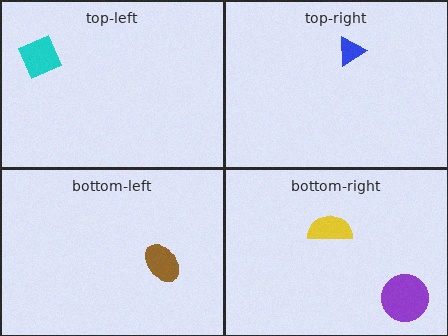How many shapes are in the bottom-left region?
1.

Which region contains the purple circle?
The bottom-right region.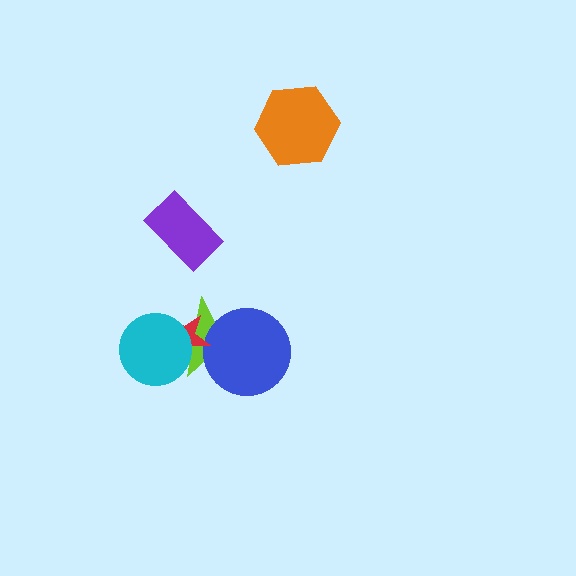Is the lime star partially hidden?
Yes, it is partially covered by another shape.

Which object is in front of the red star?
The cyan circle is in front of the red star.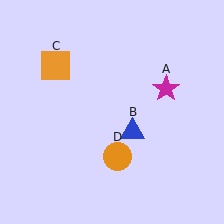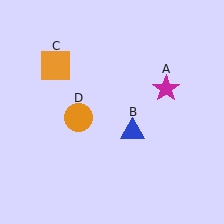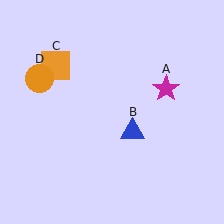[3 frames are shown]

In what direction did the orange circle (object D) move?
The orange circle (object D) moved up and to the left.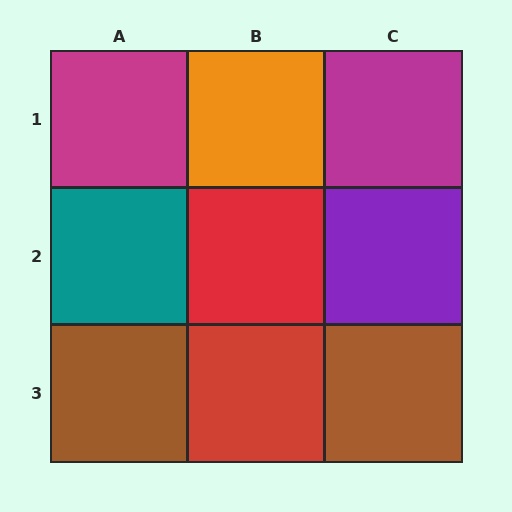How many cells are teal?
1 cell is teal.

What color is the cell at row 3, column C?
Brown.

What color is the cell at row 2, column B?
Red.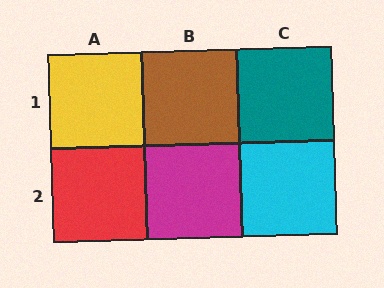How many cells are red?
1 cell is red.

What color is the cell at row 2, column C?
Cyan.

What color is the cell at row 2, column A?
Red.